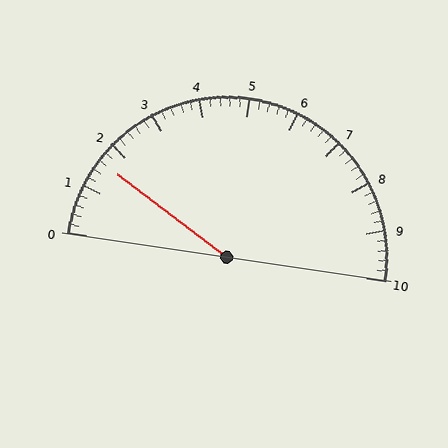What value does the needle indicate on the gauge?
The needle indicates approximately 1.6.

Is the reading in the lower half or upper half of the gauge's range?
The reading is in the lower half of the range (0 to 10).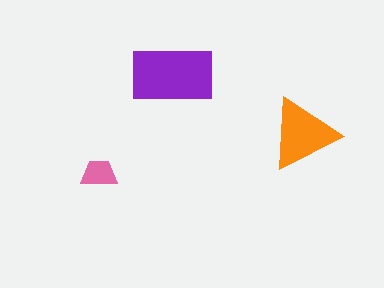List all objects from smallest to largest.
The pink trapezoid, the orange triangle, the purple rectangle.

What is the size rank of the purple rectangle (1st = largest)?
1st.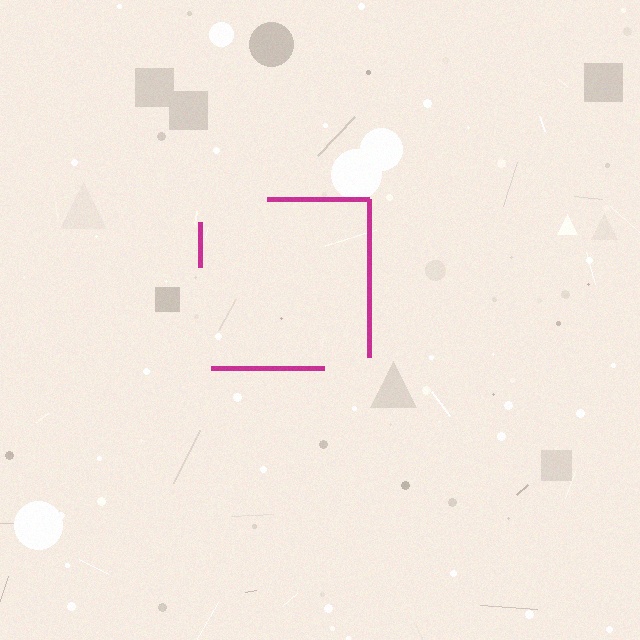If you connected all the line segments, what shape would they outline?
They would outline a square.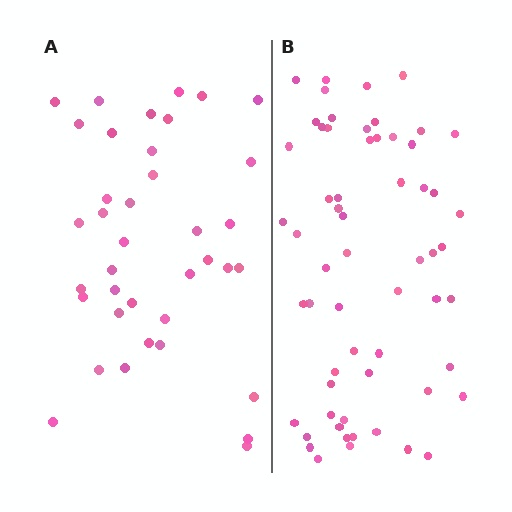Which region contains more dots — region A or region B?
Region B (the right region) has more dots.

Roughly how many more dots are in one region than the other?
Region B has approximately 20 more dots than region A.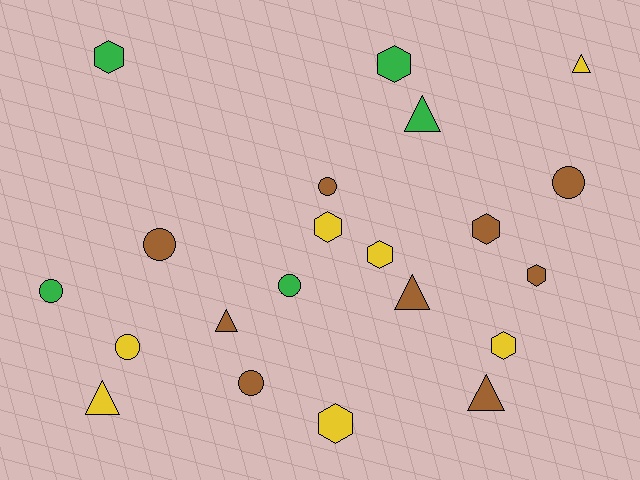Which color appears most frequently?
Brown, with 9 objects.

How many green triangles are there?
There is 1 green triangle.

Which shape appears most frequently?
Hexagon, with 8 objects.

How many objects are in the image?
There are 21 objects.